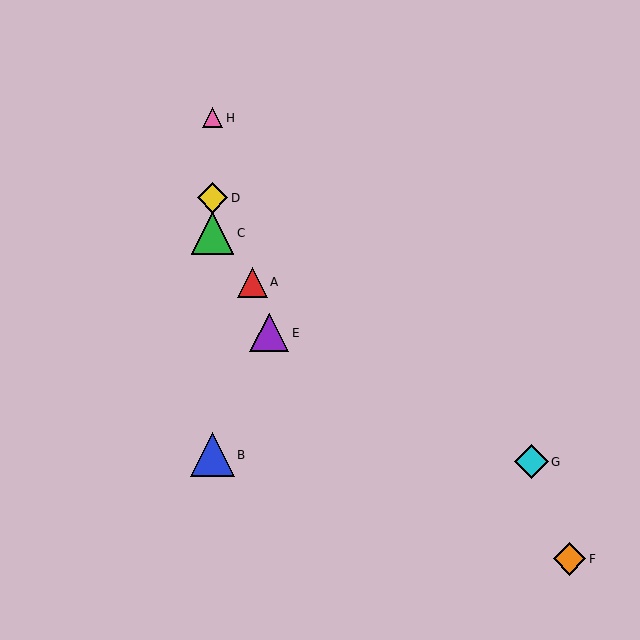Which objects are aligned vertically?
Objects B, C, D, H are aligned vertically.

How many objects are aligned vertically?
4 objects (B, C, D, H) are aligned vertically.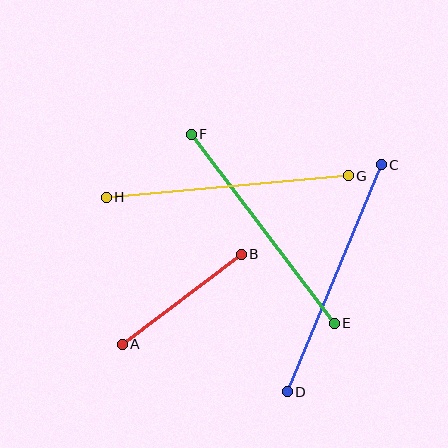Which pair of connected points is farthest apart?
Points C and D are farthest apart.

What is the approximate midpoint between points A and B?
The midpoint is at approximately (182, 299) pixels.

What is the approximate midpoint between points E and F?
The midpoint is at approximately (263, 229) pixels.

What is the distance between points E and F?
The distance is approximately 237 pixels.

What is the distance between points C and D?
The distance is approximately 245 pixels.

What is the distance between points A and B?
The distance is approximately 149 pixels.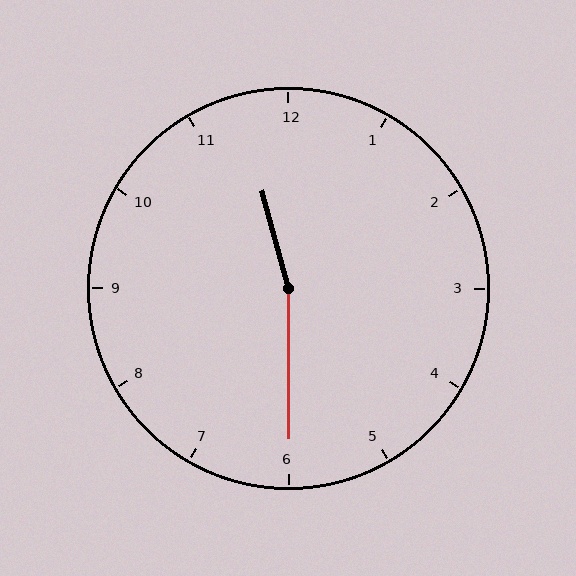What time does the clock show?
11:30.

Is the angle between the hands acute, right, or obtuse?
It is obtuse.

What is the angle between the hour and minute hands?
Approximately 165 degrees.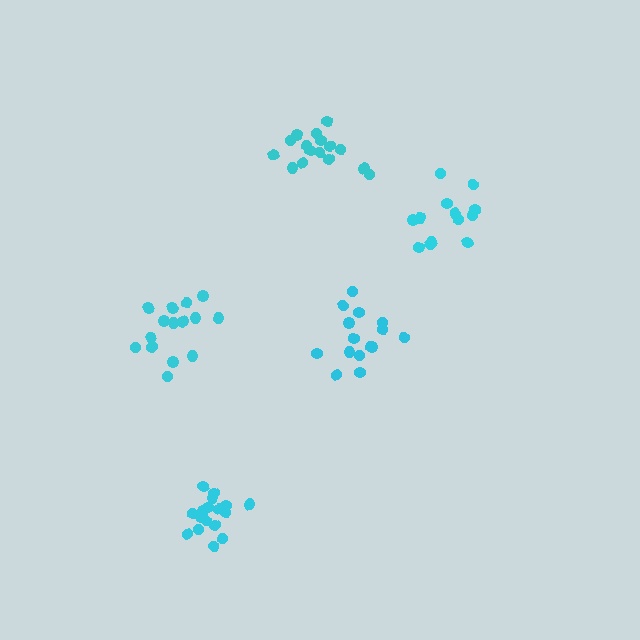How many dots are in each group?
Group 1: 15 dots, Group 2: 13 dots, Group 3: 17 dots, Group 4: 15 dots, Group 5: 16 dots (76 total).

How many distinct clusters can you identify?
There are 5 distinct clusters.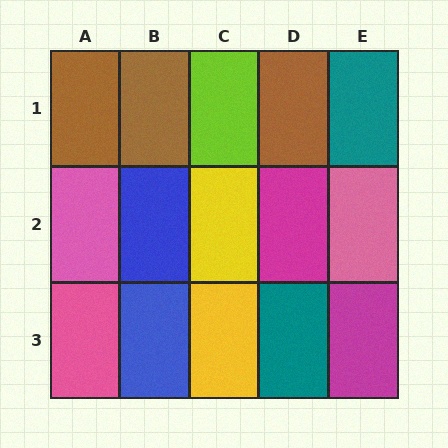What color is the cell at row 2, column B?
Blue.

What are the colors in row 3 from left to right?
Pink, blue, yellow, teal, magenta.